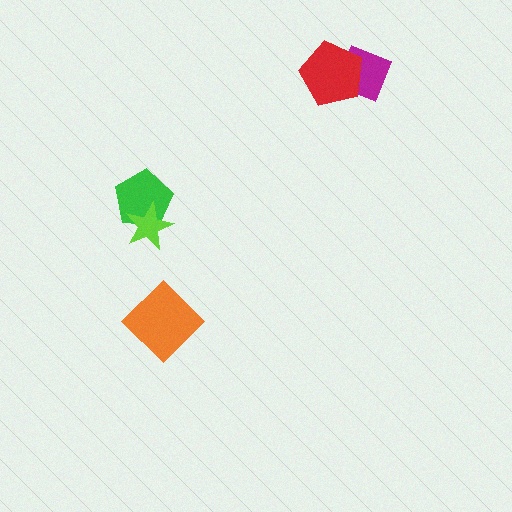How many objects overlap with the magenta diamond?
1 object overlaps with the magenta diamond.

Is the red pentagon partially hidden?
No, no other shape covers it.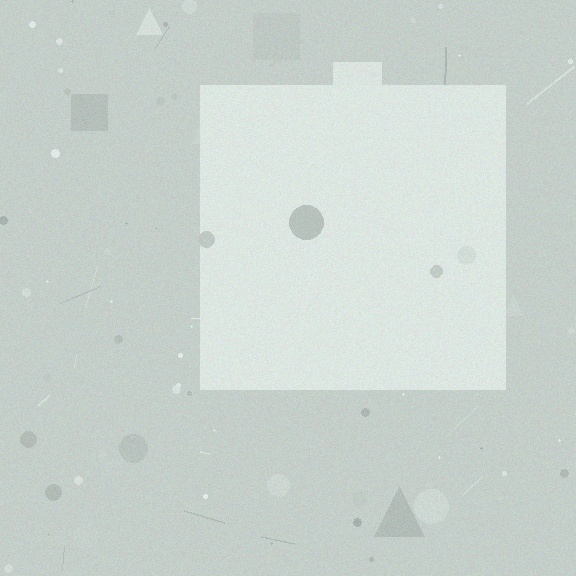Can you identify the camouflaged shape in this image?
The camouflaged shape is a square.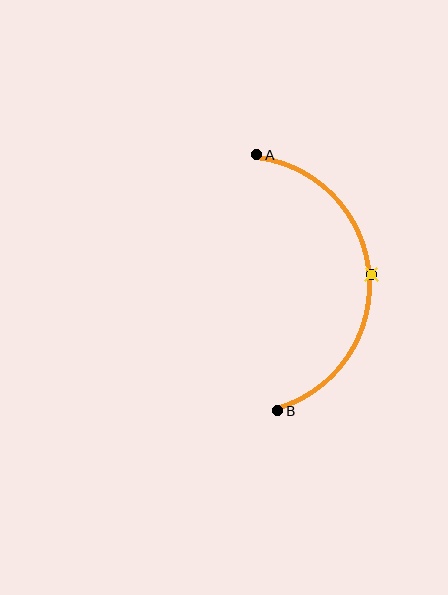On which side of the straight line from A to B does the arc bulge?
The arc bulges to the right of the straight line connecting A and B.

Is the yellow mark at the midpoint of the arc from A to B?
Yes. The yellow mark lies on the arc at equal arc-length from both A and B — it is the arc midpoint.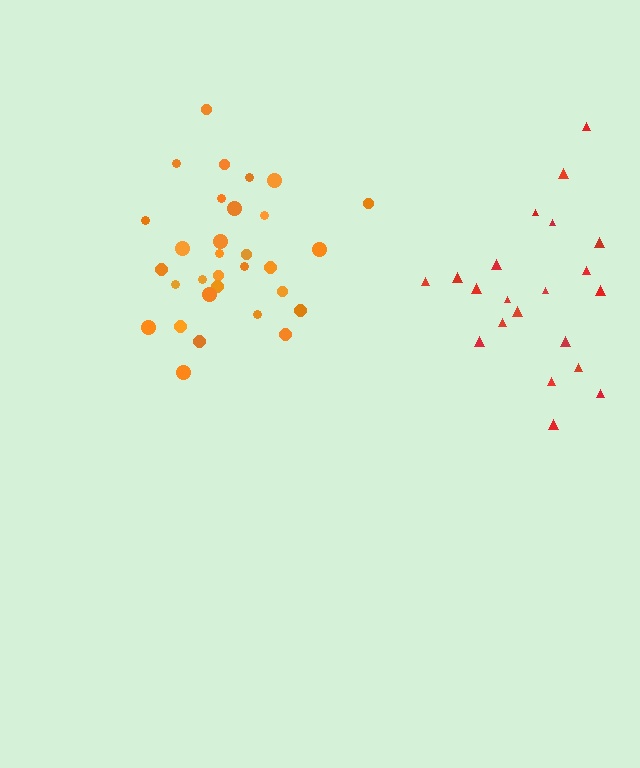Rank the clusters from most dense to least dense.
orange, red.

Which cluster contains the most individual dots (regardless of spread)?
Orange (31).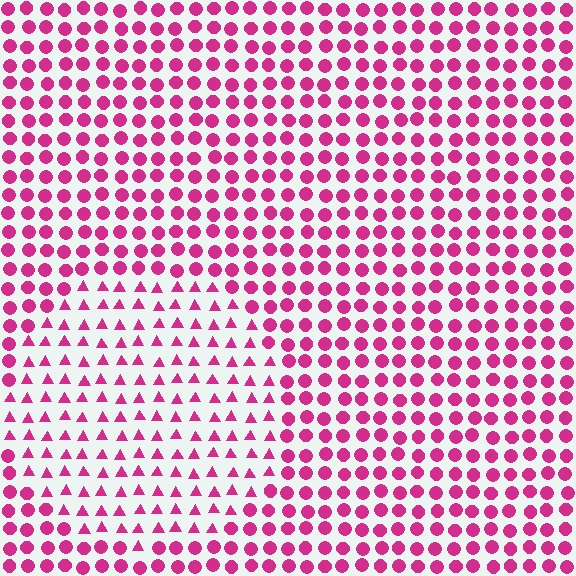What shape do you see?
I see a circle.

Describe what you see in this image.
The image is filled with small magenta elements arranged in a uniform grid. A circle-shaped region contains triangles, while the surrounding area contains circles. The boundary is defined purely by the change in element shape.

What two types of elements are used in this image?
The image uses triangles inside the circle region and circles outside it.